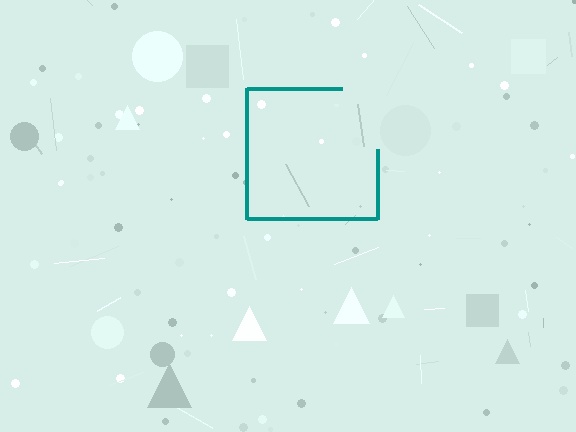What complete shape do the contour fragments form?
The contour fragments form a square.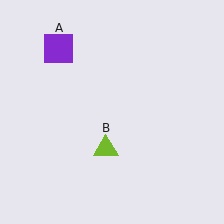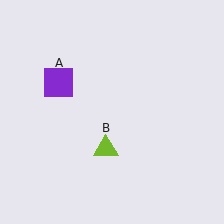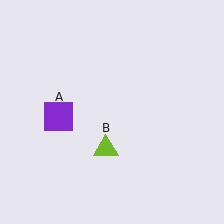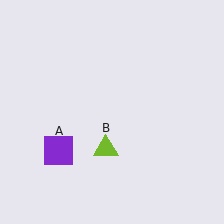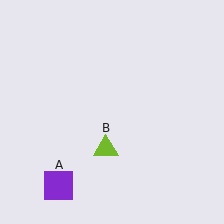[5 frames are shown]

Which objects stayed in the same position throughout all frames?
Lime triangle (object B) remained stationary.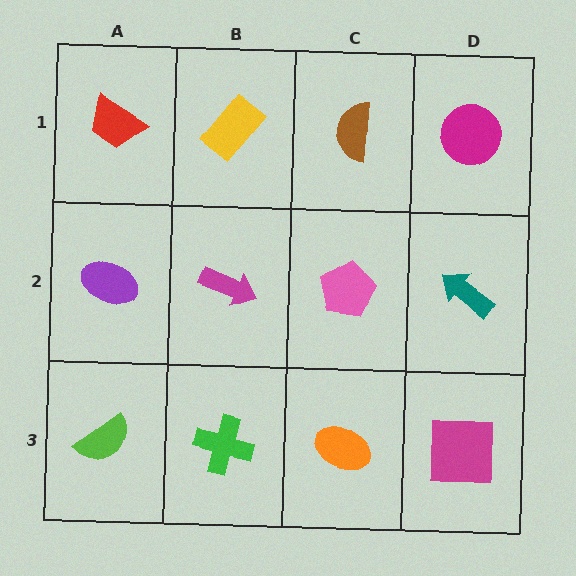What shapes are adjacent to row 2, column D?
A magenta circle (row 1, column D), a magenta square (row 3, column D), a pink pentagon (row 2, column C).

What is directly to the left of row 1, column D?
A brown semicircle.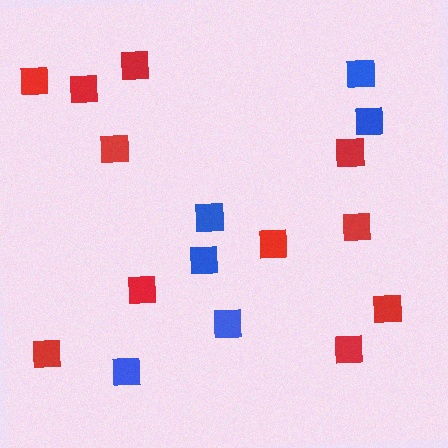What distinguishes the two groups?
There are 2 groups: one group of red squares (11) and one group of blue squares (6).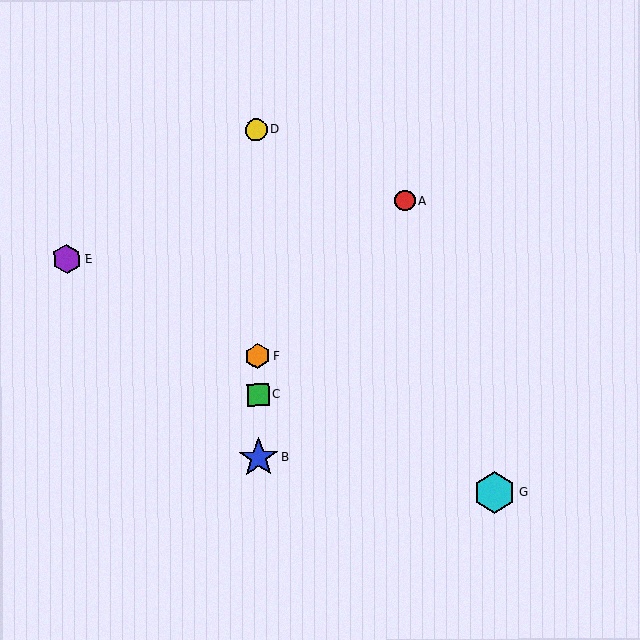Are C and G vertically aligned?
No, C is at x≈258 and G is at x≈495.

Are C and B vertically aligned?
Yes, both are at x≈258.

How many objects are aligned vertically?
4 objects (B, C, D, F) are aligned vertically.